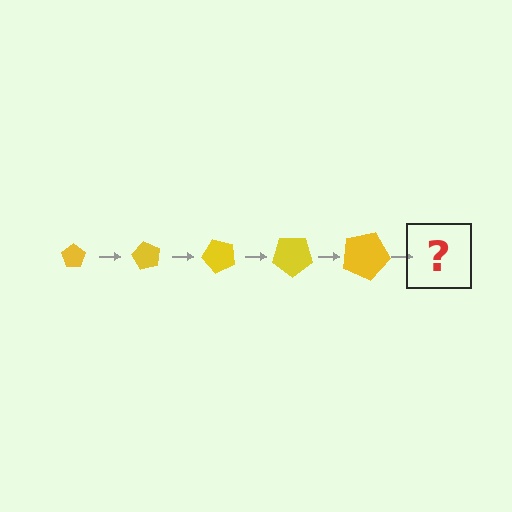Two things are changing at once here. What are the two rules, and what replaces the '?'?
The two rules are that the pentagon grows larger each step and it rotates 60 degrees each step. The '?' should be a pentagon, larger than the previous one and rotated 300 degrees from the start.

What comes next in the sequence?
The next element should be a pentagon, larger than the previous one and rotated 300 degrees from the start.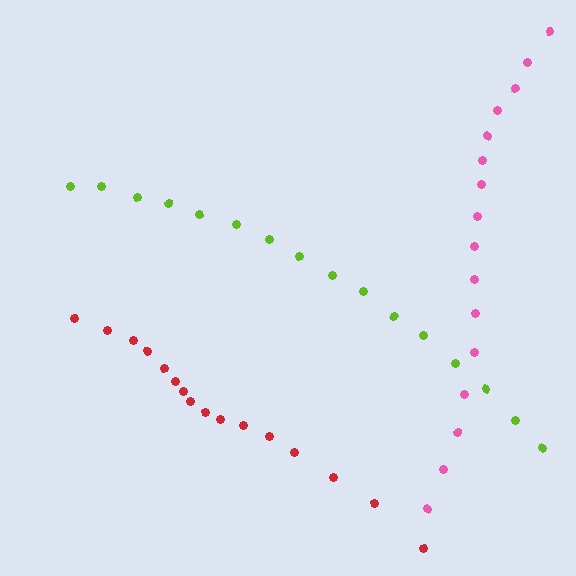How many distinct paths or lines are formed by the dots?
There are 3 distinct paths.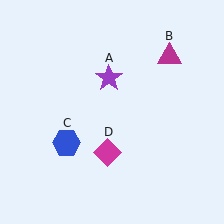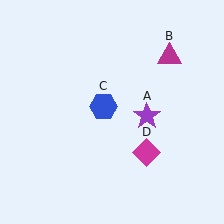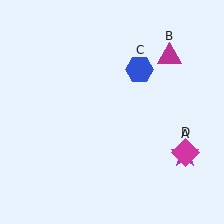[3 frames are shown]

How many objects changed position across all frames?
3 objects changed position: purple star (object A), blue hexagon (object C), magenta diamond (object D).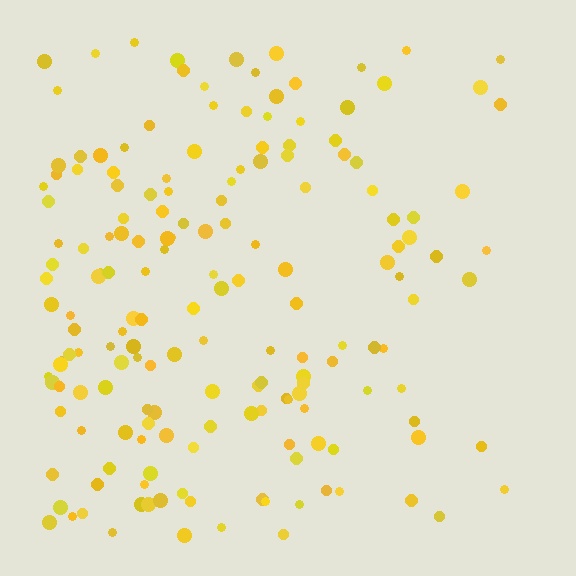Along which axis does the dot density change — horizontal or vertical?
Horizontal.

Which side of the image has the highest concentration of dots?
The left.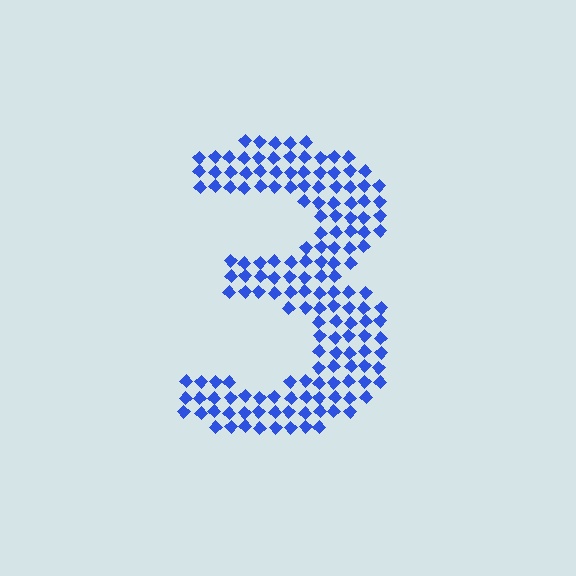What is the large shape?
The large shape is the digit 3.